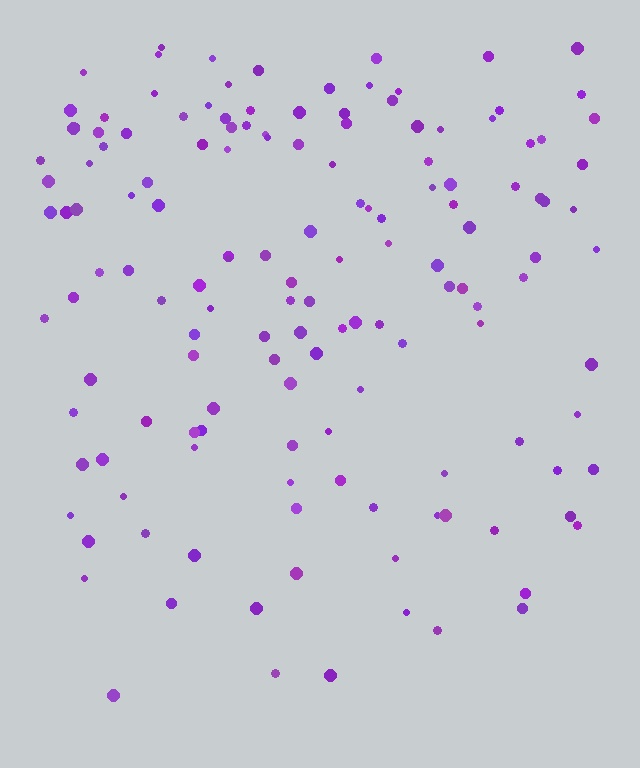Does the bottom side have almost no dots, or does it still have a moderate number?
Still a moderate number, just noticeably fewer than the top.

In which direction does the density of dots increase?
From bottom to top, with the top side densest.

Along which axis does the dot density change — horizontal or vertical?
Vertical.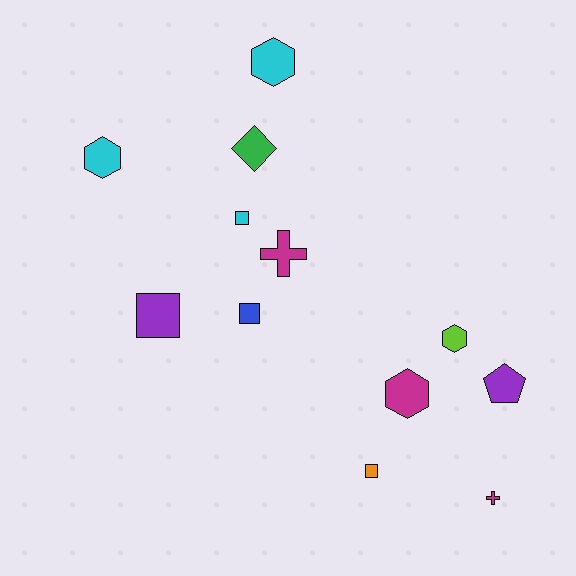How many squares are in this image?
There are 4 squares.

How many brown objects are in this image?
There are no brown objects.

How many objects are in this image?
There are 12 objects.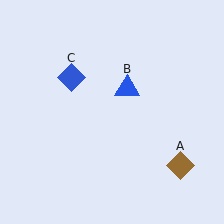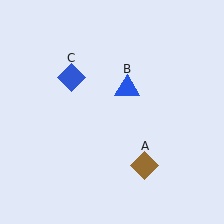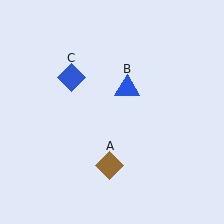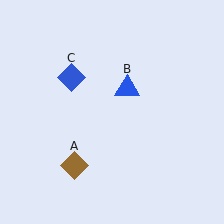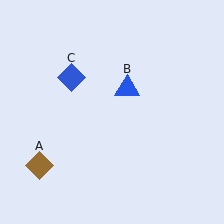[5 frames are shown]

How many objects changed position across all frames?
1 object changed position: brown diamond (object A).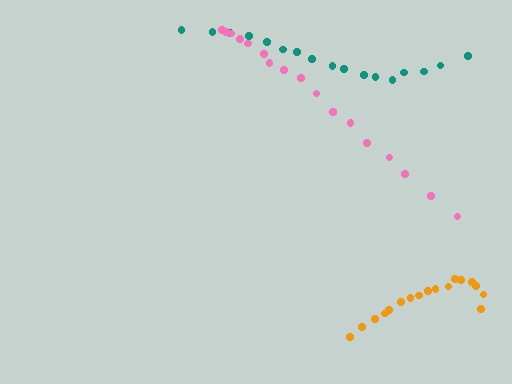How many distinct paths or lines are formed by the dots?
There are 3 distinct paths.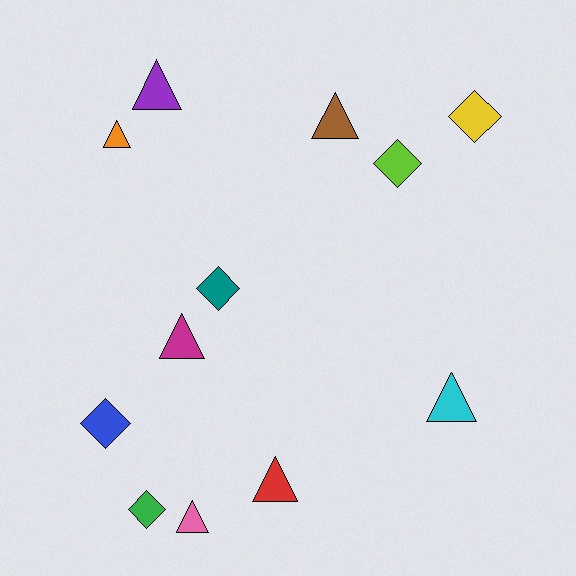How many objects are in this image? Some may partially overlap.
There are 12 objects.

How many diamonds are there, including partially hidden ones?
There are 5 diamonds.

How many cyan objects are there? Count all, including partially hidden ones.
There is 1 cyan object.